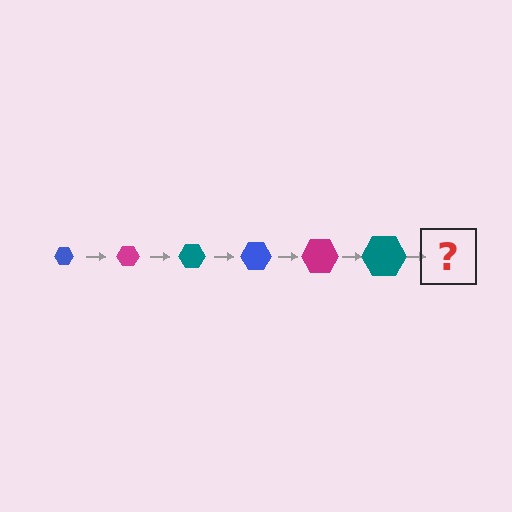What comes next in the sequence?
The next element should be a blue hexagon, larger than the previous one.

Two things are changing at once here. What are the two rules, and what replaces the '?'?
The two rules are that the hexagon grows larger each step and the color cycles through blue, magenta, and teal. The '?' should be a blue hexagon, larger than the previous one.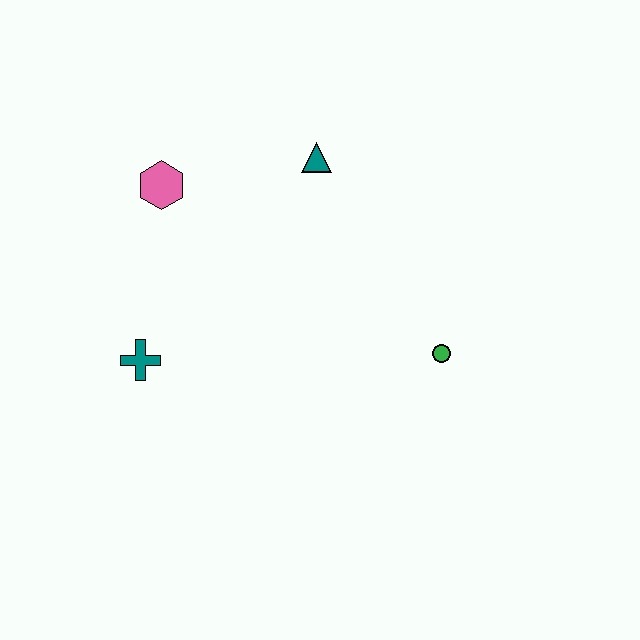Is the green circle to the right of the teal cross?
Yes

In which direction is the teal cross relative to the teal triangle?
The teal cross is below the teal triangle.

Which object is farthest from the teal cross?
The green circle is farthest from the teal cross.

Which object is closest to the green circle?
The teal triangle is closest to the green circle.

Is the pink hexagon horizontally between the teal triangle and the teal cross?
Yes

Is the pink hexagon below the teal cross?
No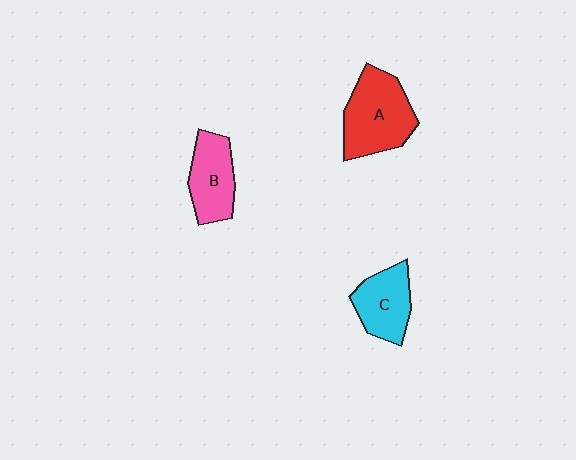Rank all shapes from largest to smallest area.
From largest to smallest: A (red), B (pink), C (cyan).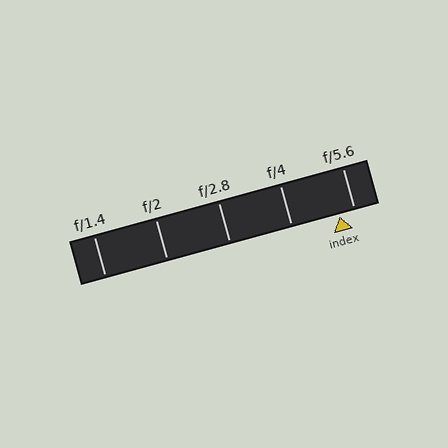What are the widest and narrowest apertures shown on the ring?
The widest aperture shown is f/1.4 and the narrowest is f/5.6.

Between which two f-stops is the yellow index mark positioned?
The index mark is between f/4 and f/5.6.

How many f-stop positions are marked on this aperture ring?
There are 5 f-stop positions marked.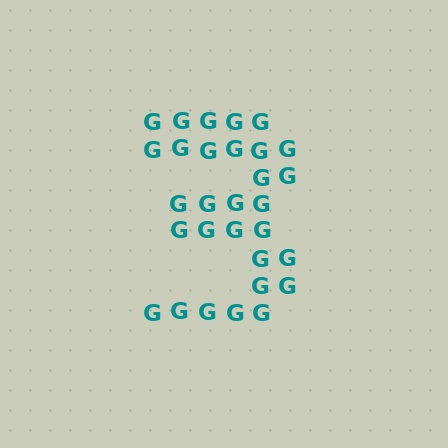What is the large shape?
The large shape is the digit 3.